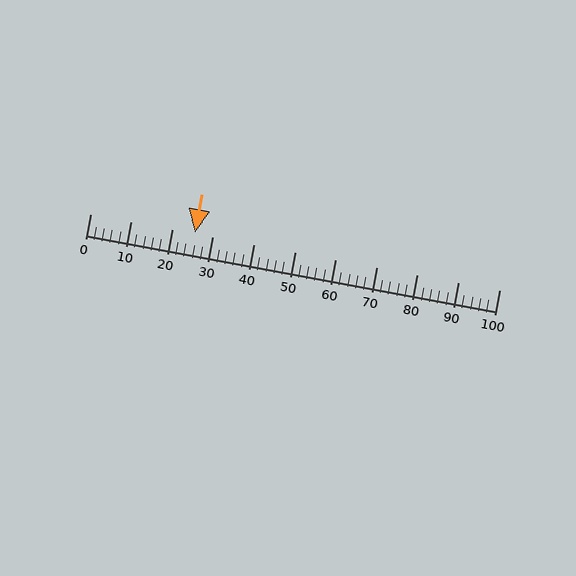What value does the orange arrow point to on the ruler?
The orange arrow points to approximately 26.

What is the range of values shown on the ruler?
The ruler shows values from 0 to 100.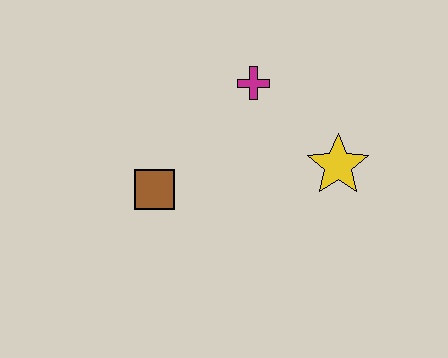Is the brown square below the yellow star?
Yes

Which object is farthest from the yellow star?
The brown square is farthest from the yellow star.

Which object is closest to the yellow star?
The magenta cross is closest to the yellow star.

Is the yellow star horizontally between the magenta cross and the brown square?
No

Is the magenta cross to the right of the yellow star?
No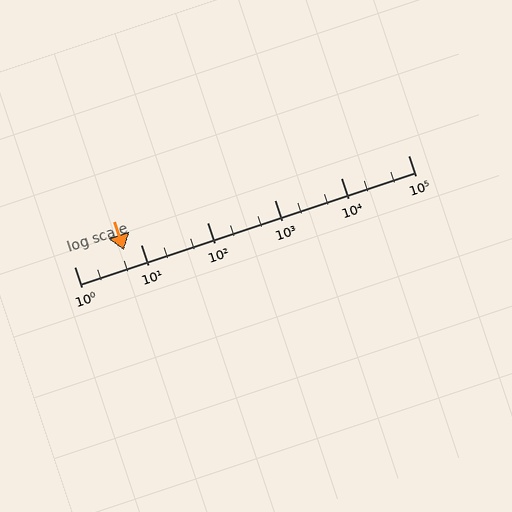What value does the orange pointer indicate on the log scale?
The pointer indicates approximately 5.5.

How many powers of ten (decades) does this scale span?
The scale spans 5 decades, from 1 to 100000.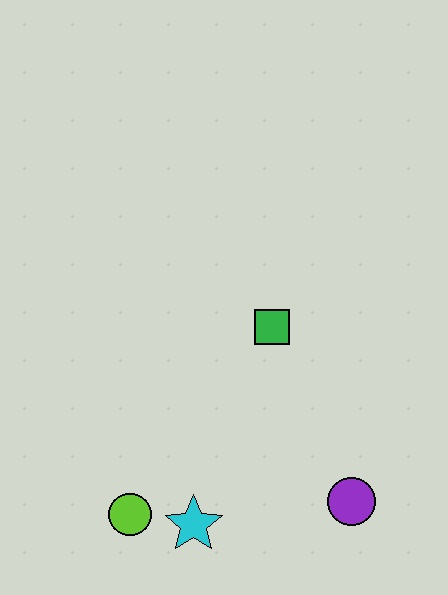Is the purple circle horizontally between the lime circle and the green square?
No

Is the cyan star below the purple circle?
Yes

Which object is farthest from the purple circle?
The lime circle is farthest from the purple circle.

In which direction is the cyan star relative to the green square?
The cyan star is below the green square.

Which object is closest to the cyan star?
The lime circle is closest to the cyan star.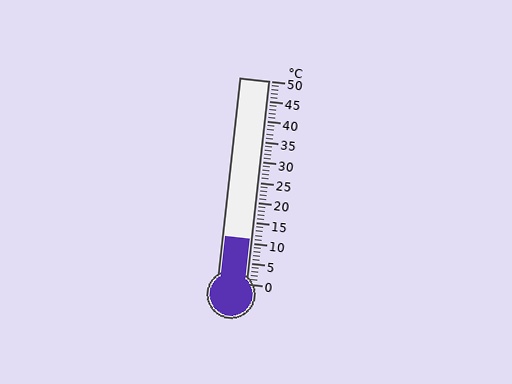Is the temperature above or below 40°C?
The temperature is below 40°C.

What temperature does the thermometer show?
The thermometer shows approximately 11°C.